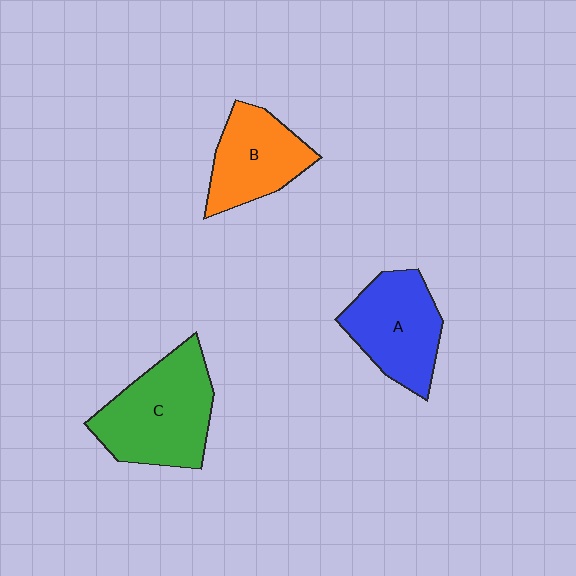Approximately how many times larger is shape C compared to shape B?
Approximately 1.4 times.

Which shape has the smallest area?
Shape B (orange).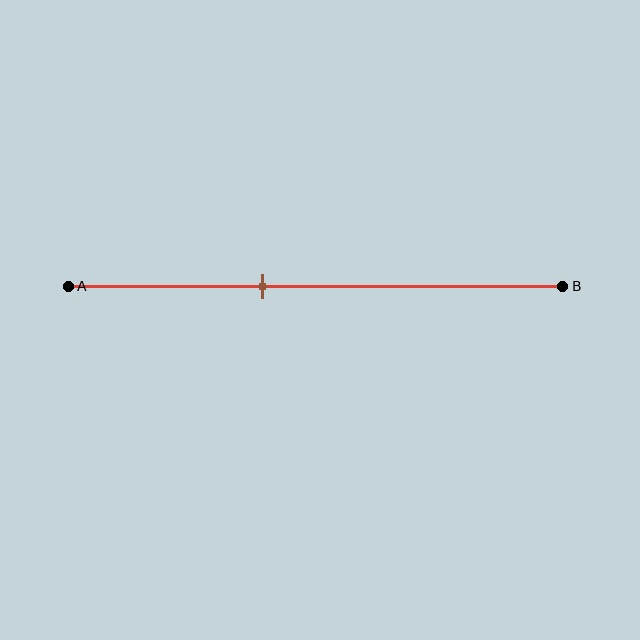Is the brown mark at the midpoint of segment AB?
No, the mark is at about 40% from A, not at the 50% midpoint.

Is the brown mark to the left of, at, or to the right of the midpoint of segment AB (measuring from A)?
The brown mark is to the left of the midpoint of segment AB.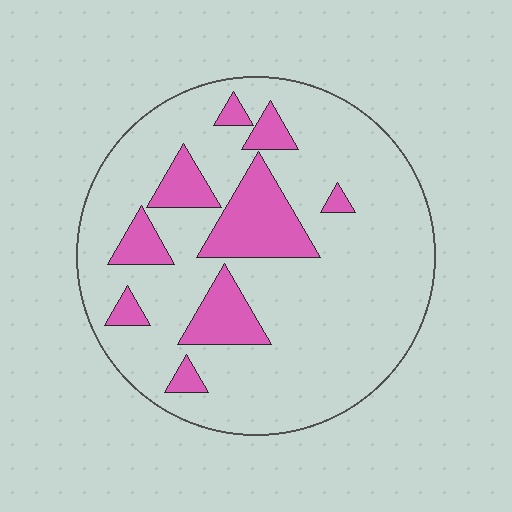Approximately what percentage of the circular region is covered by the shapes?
Approximately 20%.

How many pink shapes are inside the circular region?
9.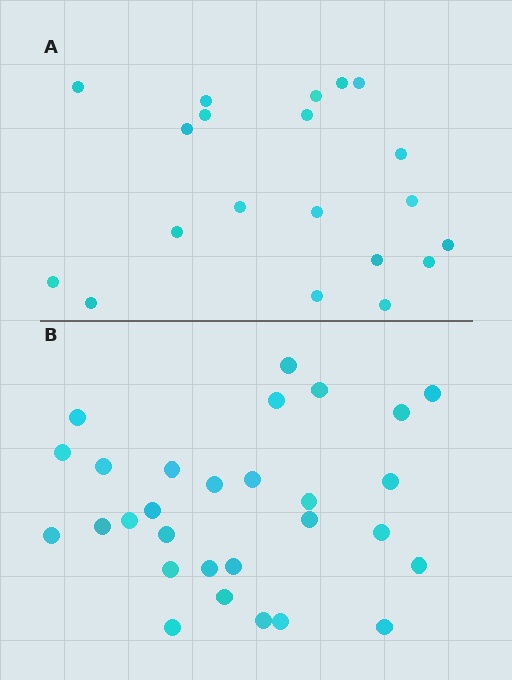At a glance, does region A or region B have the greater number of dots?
Region B (the bottom region) has more dots.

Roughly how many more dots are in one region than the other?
Region B has roughly 8 or so more dots than region A.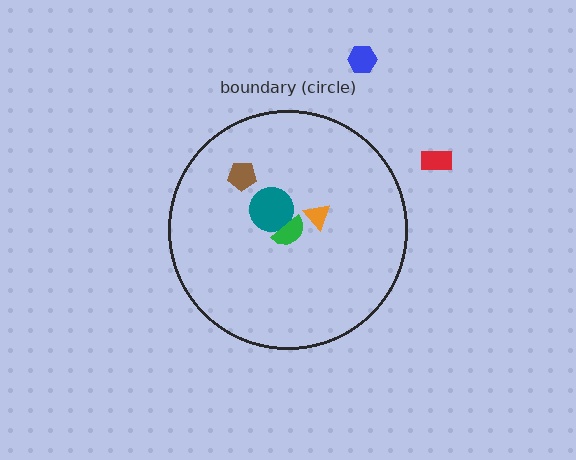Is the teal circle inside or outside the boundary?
Inside.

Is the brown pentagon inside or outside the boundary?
Inside.